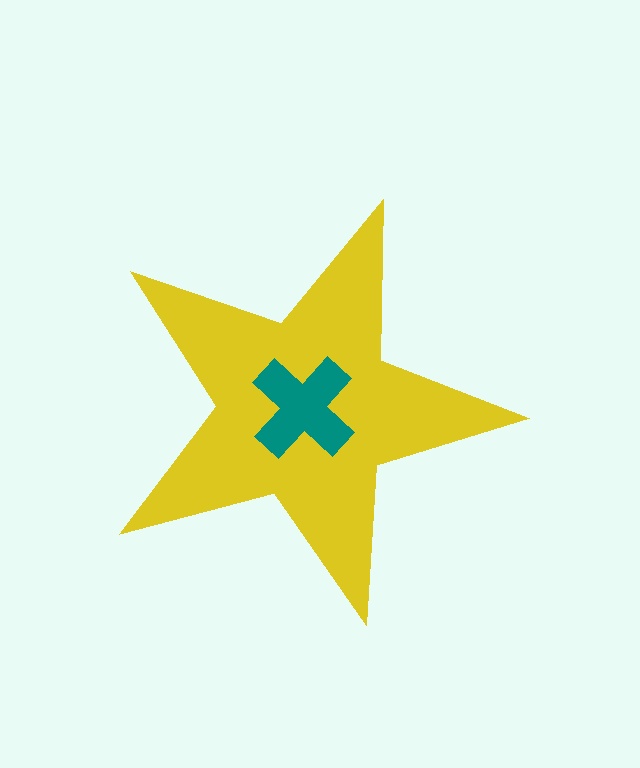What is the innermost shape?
The teal cross.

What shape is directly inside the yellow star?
The teal cross.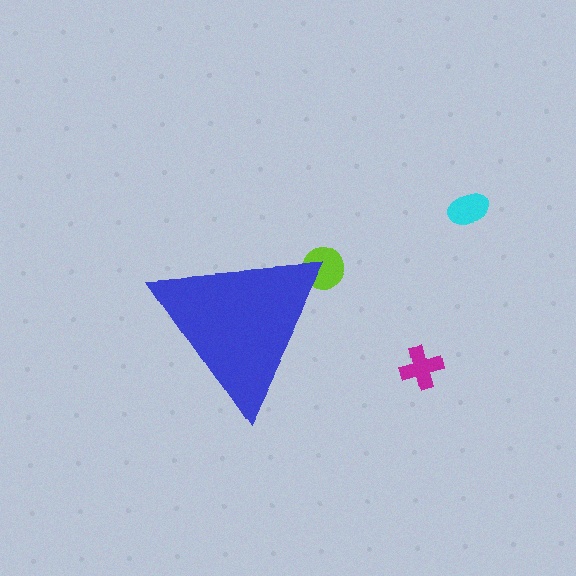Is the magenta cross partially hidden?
No, the magenta cross is fully visible.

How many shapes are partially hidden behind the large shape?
1 shape is partially hidden.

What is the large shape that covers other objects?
A blue triangle.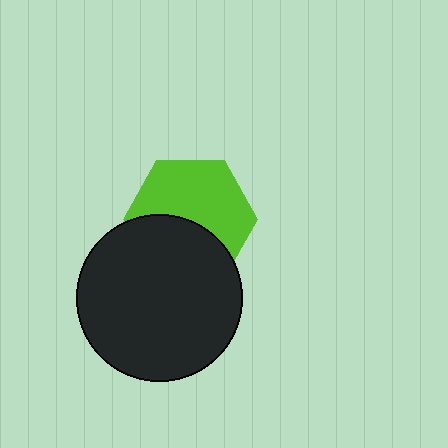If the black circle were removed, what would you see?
You would see the complete lime hexagon.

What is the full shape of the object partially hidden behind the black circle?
The partially hidden object is a lime hexagon.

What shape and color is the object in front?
The object in front is a black circle.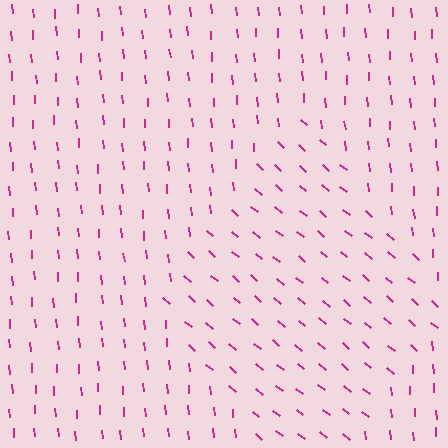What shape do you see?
I see a diamond.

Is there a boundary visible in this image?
Yes, there is a texture boundary formed by a change in line orientation.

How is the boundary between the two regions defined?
The boundary is defined purely by a change in line orientation (approximately 45 degrees difference). All lines are the same color and thickness.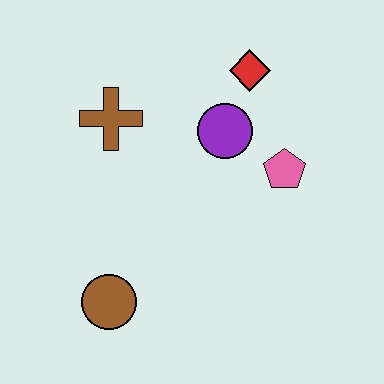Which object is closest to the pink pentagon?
The purple circle is closest to the pink pentagon.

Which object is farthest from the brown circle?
The red diamond is farthest from the brown circle.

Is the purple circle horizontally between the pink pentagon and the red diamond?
No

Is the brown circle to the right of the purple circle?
No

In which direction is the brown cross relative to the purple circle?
The brown cross is to the left of the purple circle.